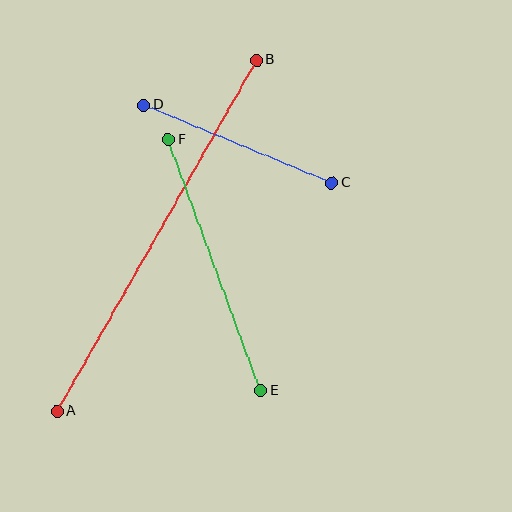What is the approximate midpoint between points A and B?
The midpoint is at approximately (157, 236) pixels.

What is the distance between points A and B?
The distance is approximately 404 pixels.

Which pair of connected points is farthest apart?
Points A and B are farthest apart.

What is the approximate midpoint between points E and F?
The midpoint is at approximately (215, 265) pixels.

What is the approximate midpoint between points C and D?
The midpoint is at approximately (238, 144) pixels.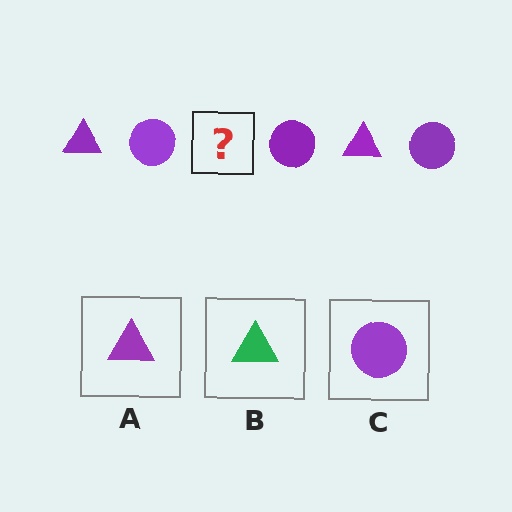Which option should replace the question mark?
Option A.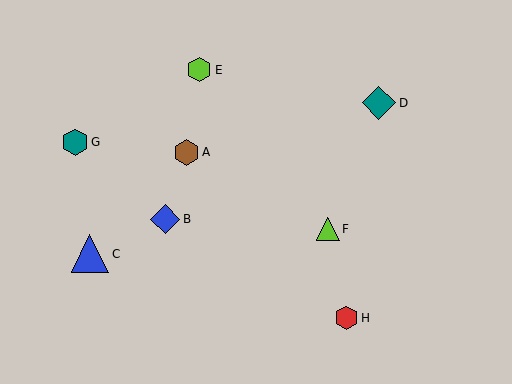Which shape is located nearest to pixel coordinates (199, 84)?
The lime hexagon (labeled E) at (199, 70) is nearest to that location.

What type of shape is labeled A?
Shape A is a brown hexagon.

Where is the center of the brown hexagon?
The center of the brown hexagon is at (186, 152).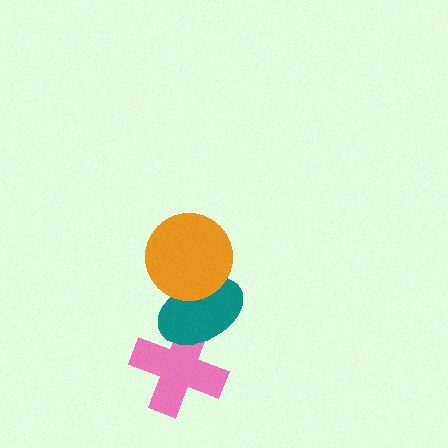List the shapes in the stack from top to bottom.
From top to bottom: the orange circle, the teal ellipse, the pink cross.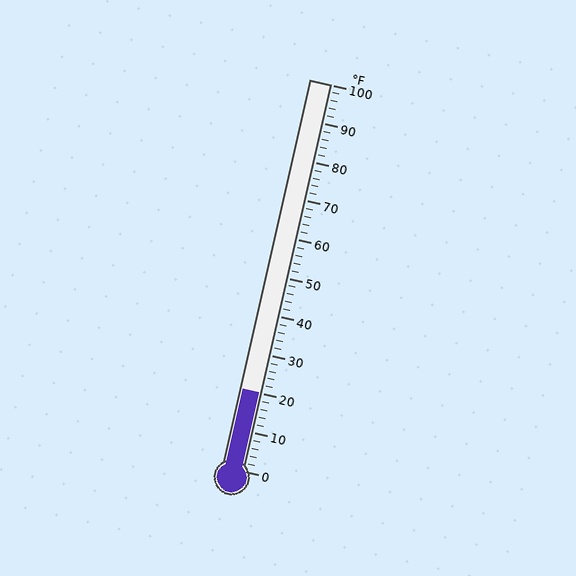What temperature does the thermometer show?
The thermometer shows approximately 20°F.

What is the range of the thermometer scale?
The thermometer scale ranges from 0°F to 100°F.